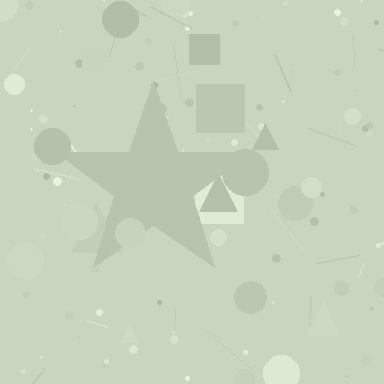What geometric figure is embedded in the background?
A star is embedded in the background.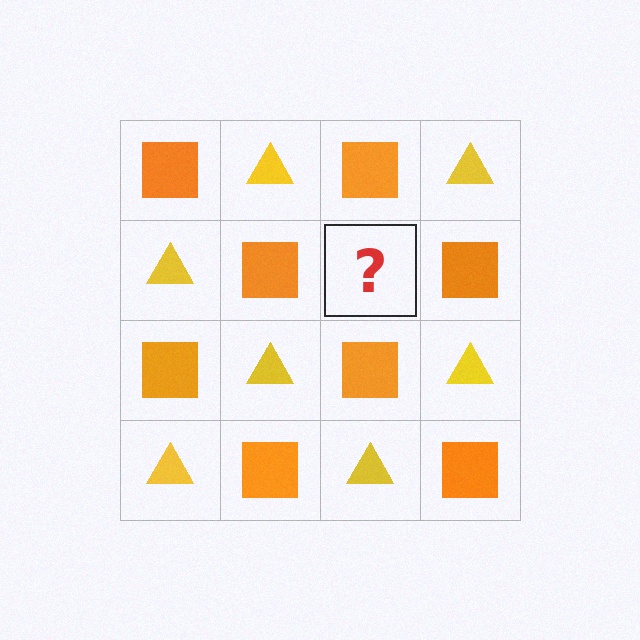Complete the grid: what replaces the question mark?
The question mark should be replaced with a yellow triangle.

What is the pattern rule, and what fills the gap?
The rule is that it alternates orange square and yellow triangle in a checkerboard pattern. The gap should be filled with a yellow triangle.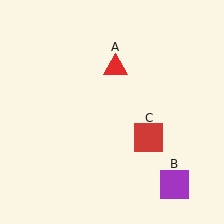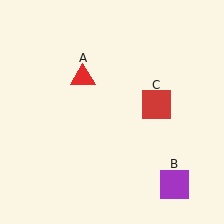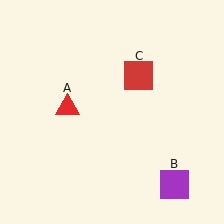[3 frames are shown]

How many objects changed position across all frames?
2 objects changed position: red triangle (object A), red square (object C).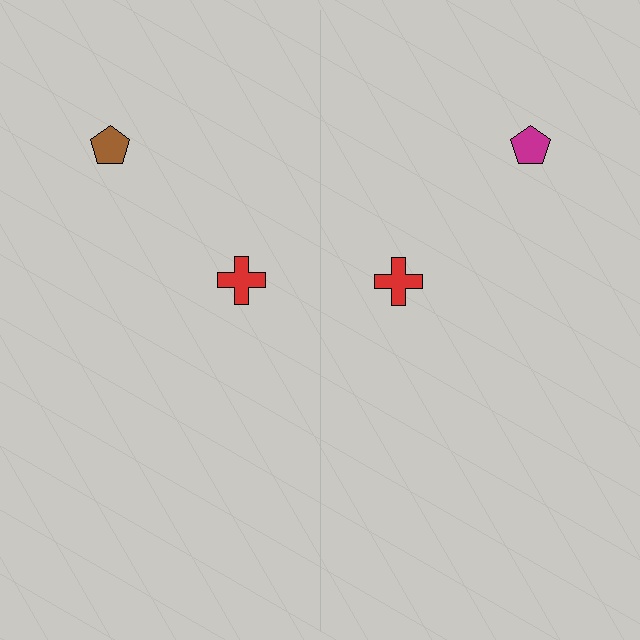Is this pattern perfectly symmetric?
No, the pattern is not perfectly symmetric. The magenta pentagon on the right side breaks the symmetry — its mirror counterpart is brown.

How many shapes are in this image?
There are 4 shapes in this image.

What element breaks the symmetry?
The magenta pentagon on the right side breaks the symmetry — its mirror counterpart is brown.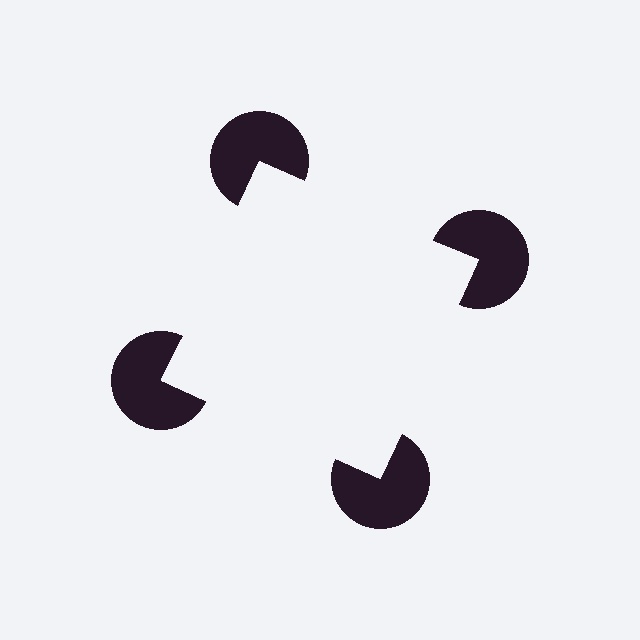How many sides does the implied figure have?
4 sides.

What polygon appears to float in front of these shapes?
An illusory square — its edges are inferred from the aligned wedge cuts in the pac-man discs, not physically drawn.